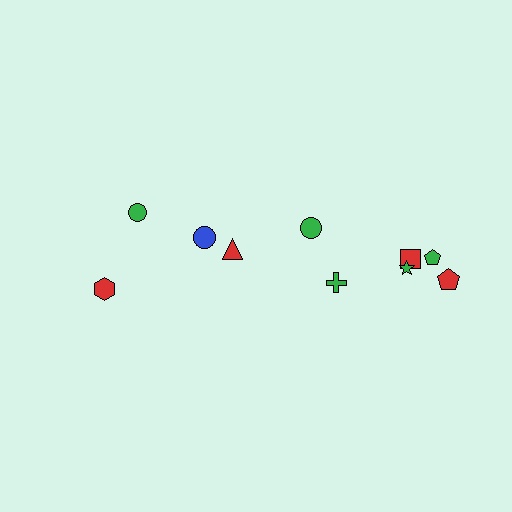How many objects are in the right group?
There are 6 objects.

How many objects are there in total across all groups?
There are 10 objects.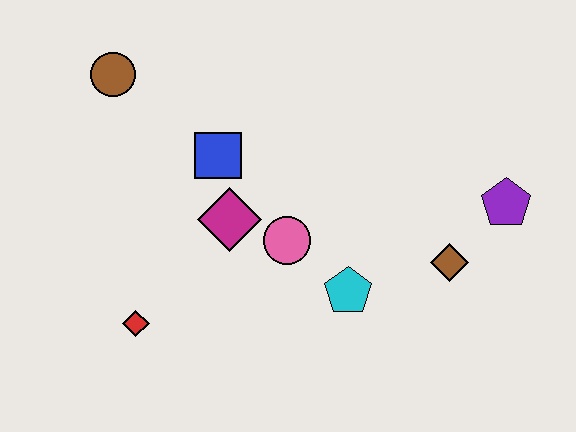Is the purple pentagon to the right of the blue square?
Yes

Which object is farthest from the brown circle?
The purple pentagon is farthest from the brown circle.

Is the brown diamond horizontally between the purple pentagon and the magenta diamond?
Yes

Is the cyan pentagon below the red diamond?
No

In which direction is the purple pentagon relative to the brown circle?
The purple pentagon is to the right of the brown circle.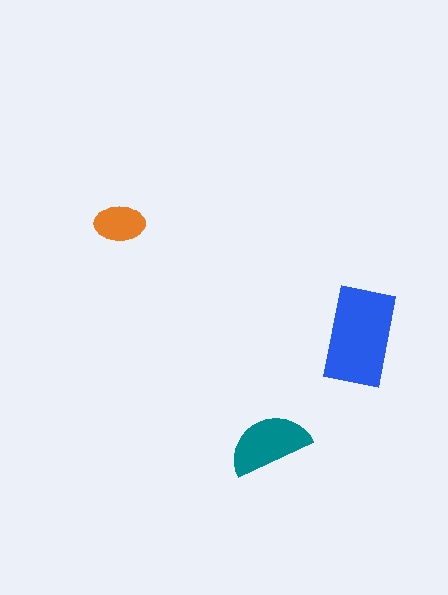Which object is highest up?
The orange ellipse is topmost.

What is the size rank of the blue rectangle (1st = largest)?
1st.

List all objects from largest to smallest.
The blue rectangle, the teal semicircle, the orange ellipse.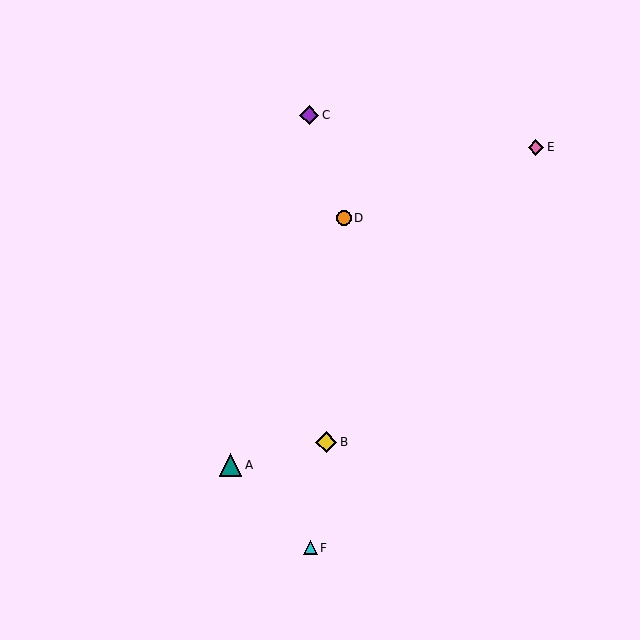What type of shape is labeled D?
Shape D is an orange circle.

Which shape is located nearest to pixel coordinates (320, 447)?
The yellow diamond (labeled B) at (326, 442) is nearest to that location.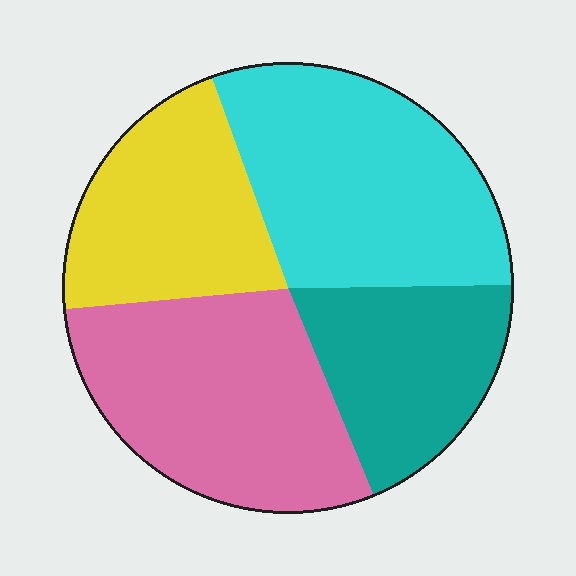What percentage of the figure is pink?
Pink takes up between a quarter and a half of the figure.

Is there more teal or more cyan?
Cyan.